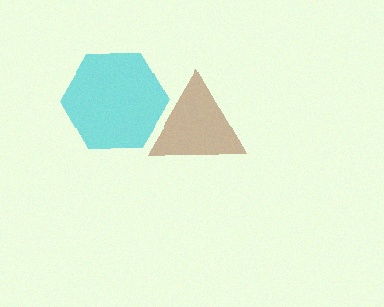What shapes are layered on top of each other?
The layered shapes are: a brown triangle, a cyan hexagon.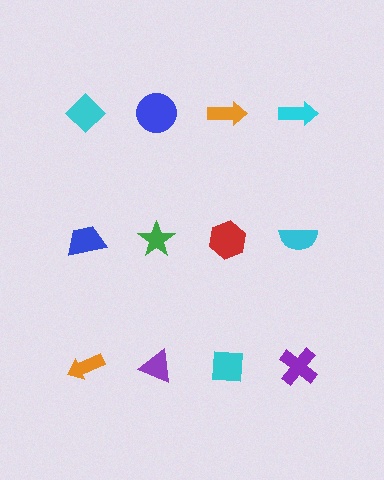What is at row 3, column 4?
A purple cross.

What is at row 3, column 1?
An orange arrow.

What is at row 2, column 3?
A red hexagon.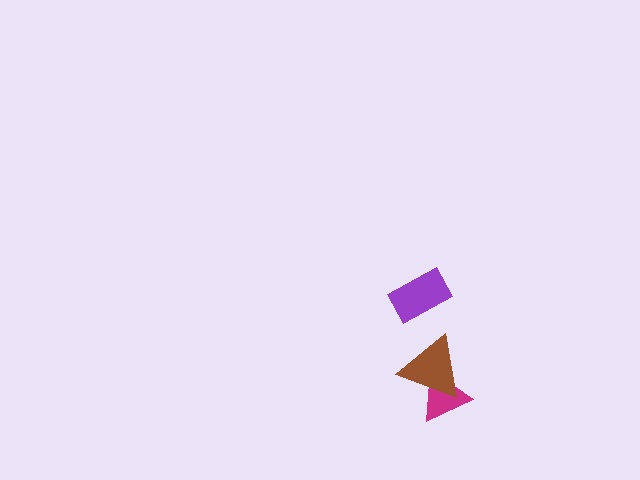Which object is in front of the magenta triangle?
The brown triangle is in front of the magenta triangle.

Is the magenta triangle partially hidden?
Yes, it is partially covered by another shape.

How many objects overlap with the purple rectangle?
0 objects overlap with the purple rectangle.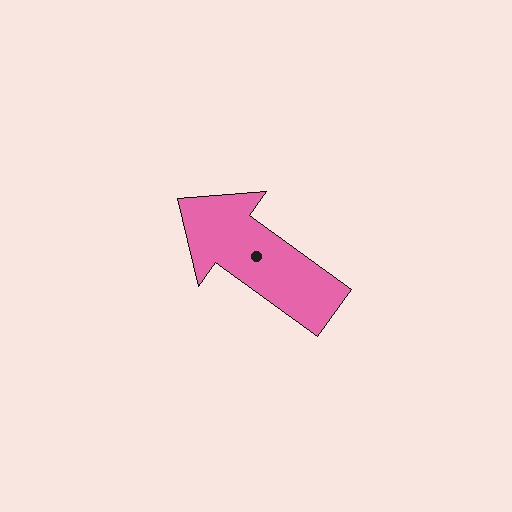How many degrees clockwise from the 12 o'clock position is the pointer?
Approximately 306 degrees.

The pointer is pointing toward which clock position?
Roughly 10 o'clock.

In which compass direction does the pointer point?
Northwest.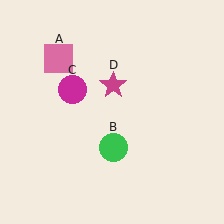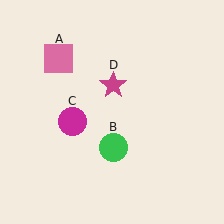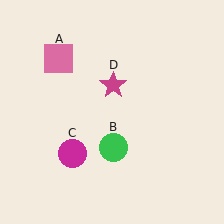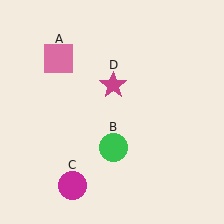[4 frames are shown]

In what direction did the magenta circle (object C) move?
The magenta circle (object C) moved down.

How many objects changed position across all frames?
1 object changed position: magenta circle (object C).